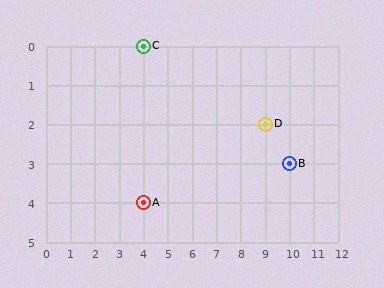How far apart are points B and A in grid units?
Points B and A are 6 columns and 1 row apart (about 6.1 grid units diagonally).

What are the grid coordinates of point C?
Point C is at grid coordinates (4, 0).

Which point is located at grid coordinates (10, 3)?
Point B is at (10, 3).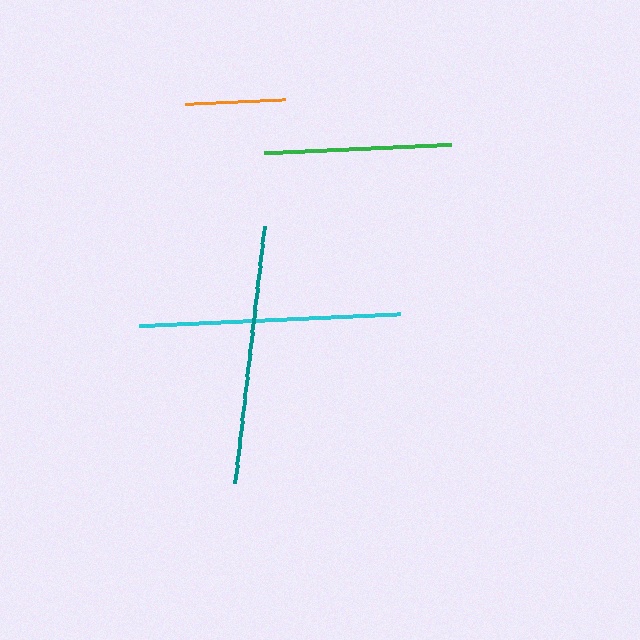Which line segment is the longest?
The cyan line is the longest at approximately 261 pixels.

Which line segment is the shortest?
The orange line is the shortest at approximately 100 pixels.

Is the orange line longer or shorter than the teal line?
The teal line is longer than the orange line.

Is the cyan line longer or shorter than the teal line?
The cyan line is longer than the teal line.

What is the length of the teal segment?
The teal segment is approximately 258 pixels long.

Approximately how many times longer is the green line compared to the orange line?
The green line is approximately 1.9 times the length of the orange line.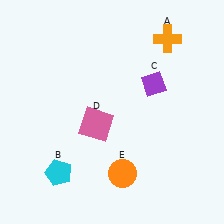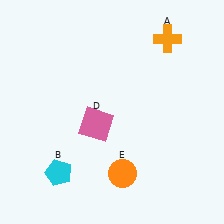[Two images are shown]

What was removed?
The purple diamond (C) was removed in Image 2.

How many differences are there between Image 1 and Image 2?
There is 1 difference between the two images.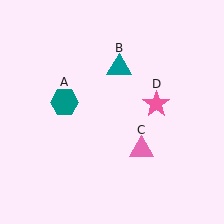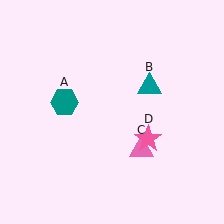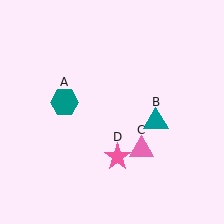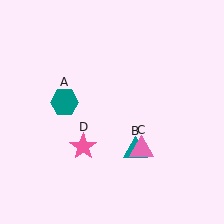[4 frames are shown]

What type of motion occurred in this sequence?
The teal triangle (object B), pink star (object D) rotated clockwise around the center of the scene.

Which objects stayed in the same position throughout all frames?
Teal hexagon (object A) and pink triangle (object C) remained stationary.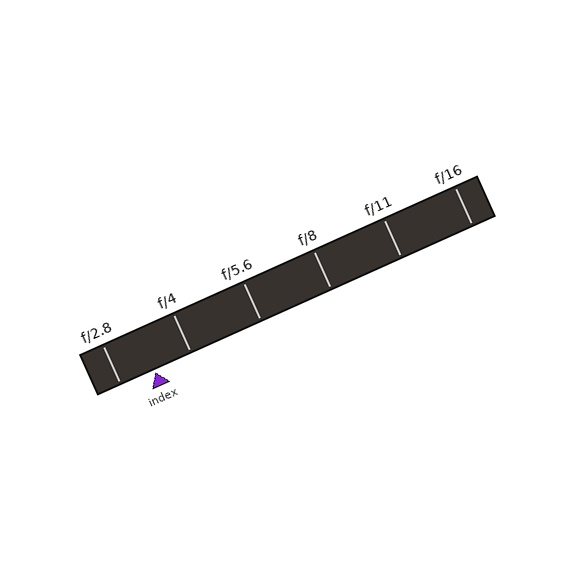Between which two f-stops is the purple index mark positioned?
The index mark is between f/2.8 and f/4.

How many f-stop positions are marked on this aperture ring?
There are 6 f-stop positions marked.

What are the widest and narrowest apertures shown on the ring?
The widest aperture shown is f/2.8 and the narrowest is f/16.